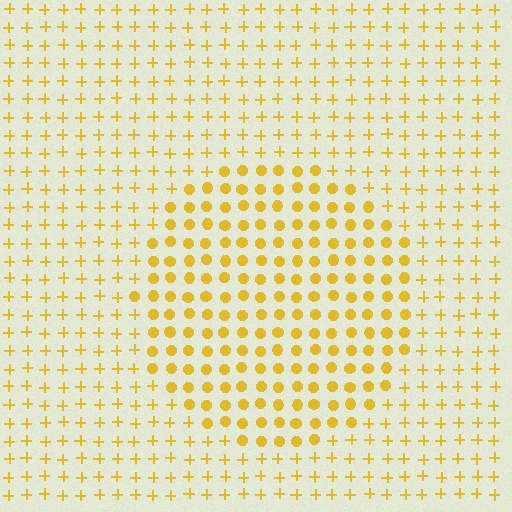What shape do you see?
I see a circle.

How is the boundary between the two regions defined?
The boundary is defined by a change in element shape: circles inside vs. plus signs outside. All elements share the same color and spacing.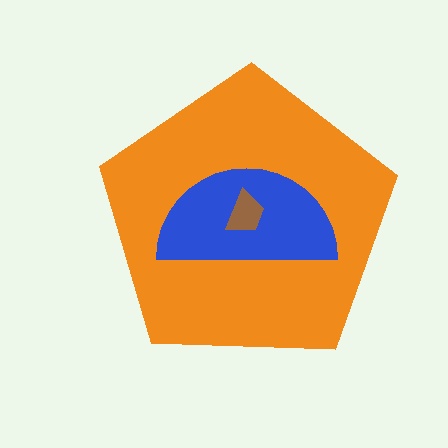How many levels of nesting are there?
3.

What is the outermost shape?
The orange pentagon.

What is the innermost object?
The brown trapezoid.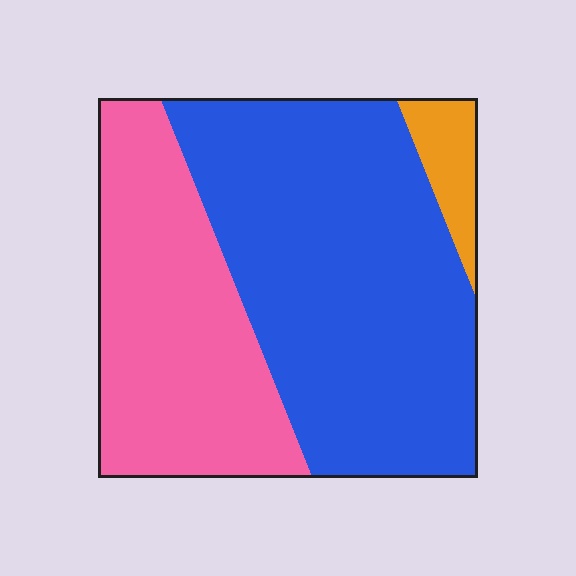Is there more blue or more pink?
Blue.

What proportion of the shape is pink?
Pink takes up between a third and a half of the shape.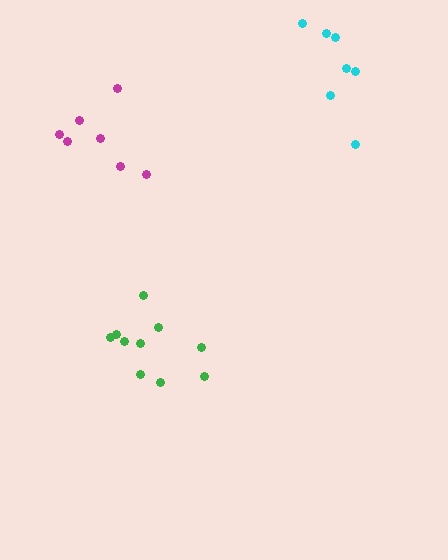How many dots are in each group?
Group 1: 7 dots, Group 2: 7 dots, Group 3: 10 dots (24 total).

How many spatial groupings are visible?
There are 3 spatial groupings.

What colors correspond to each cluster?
The clusters are colored: cyan, magenta, green.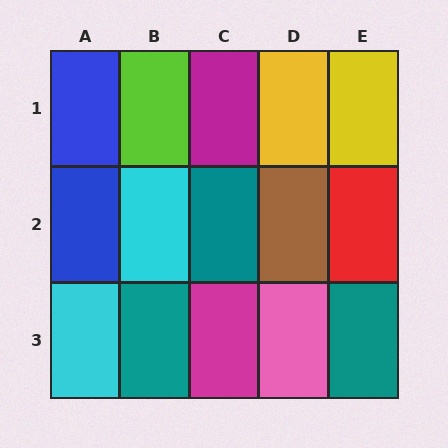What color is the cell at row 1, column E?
Yellow.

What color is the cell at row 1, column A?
Blue.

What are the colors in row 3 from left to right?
Cyan, teal, magenta, pink, teal.